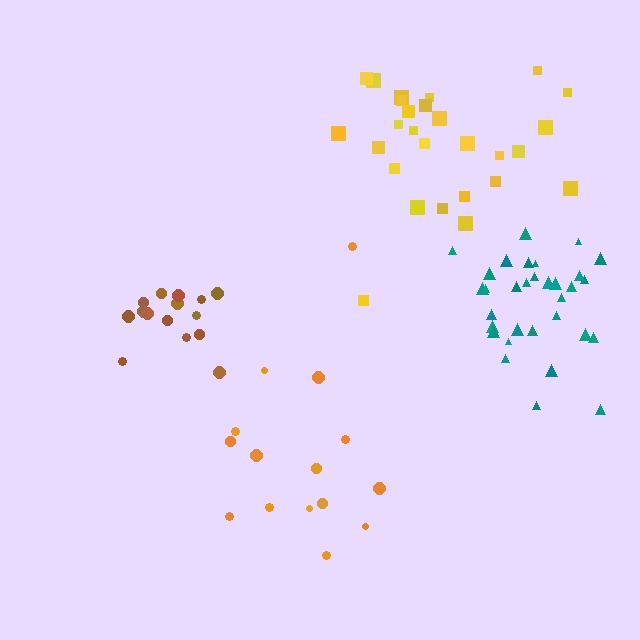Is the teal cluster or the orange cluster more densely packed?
Teal.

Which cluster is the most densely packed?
Teal.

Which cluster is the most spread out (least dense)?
Orange.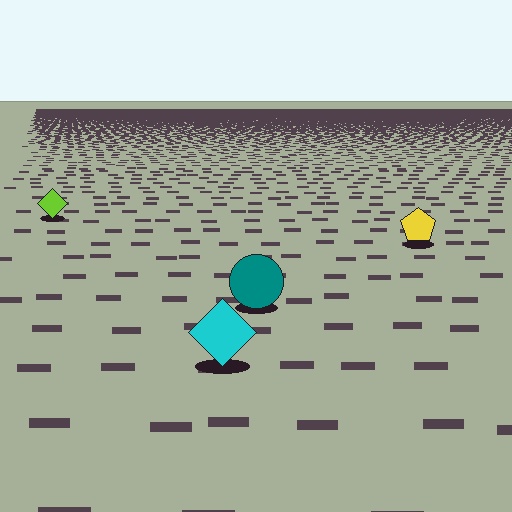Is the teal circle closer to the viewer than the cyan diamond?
No. The cyan diamond is closer — you can tell from the texture gradient: the ground texture is coarser near it.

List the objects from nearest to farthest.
From nearest to farthest: the cyan diamond, the teal circle, the yellow pentagon, the lime diamond.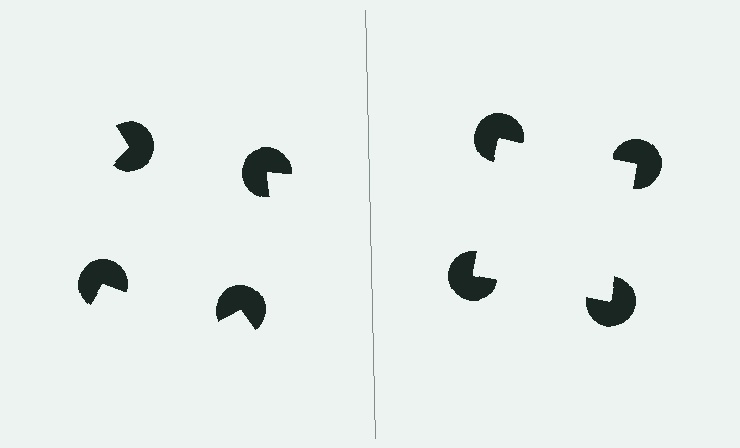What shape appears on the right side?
An illusory square.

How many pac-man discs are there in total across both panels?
8 — 4 on each side.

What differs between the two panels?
The pac-man discs are positioned identically on both sides; only the wedge orientations differ. On the right they align to a square; on the left they are misaligned.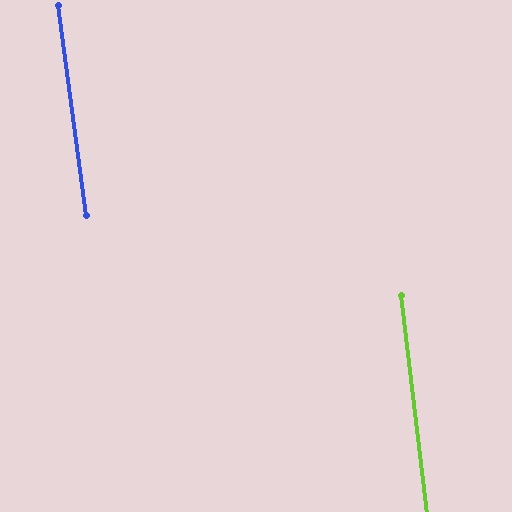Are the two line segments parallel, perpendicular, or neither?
Parallel — their directions differ by only 1.0°.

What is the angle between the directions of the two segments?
Approximately 1 degree.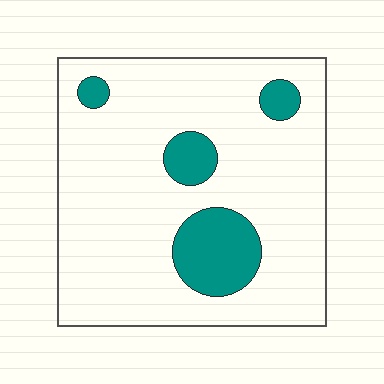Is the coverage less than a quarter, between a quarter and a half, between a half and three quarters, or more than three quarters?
Less than a quarter.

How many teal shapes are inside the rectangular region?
4.